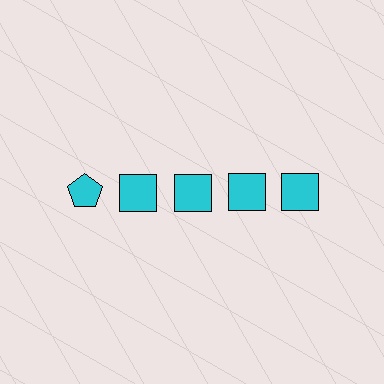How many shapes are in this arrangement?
There are 5 shapes arranged in a grid pattern.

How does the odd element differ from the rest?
It has a different shape: pentagon instead of square.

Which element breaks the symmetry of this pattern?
The cyan pentagon in the top row, leftmost column breaks the symmetry. All other shapes are cyan squares.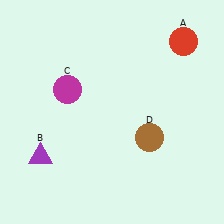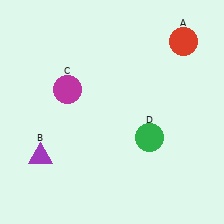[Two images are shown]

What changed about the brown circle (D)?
In Image 1, D is brown. In Image 2, it changed to green.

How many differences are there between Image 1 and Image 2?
There is 1 difference between the two images.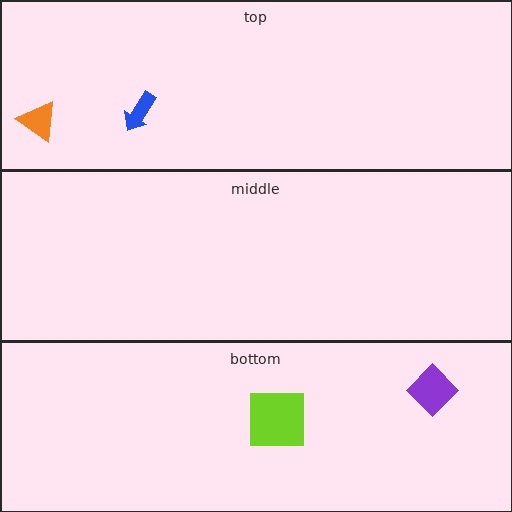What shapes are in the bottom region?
The lime square, the purple diamond.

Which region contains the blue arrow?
The top region.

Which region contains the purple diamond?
The bottom region.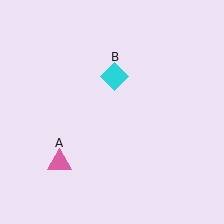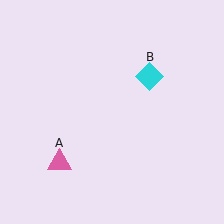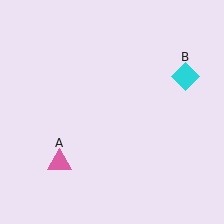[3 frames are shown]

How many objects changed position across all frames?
1 object changed position: cyan diamond (object B).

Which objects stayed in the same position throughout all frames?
Pink triangle (object A) remained stationary.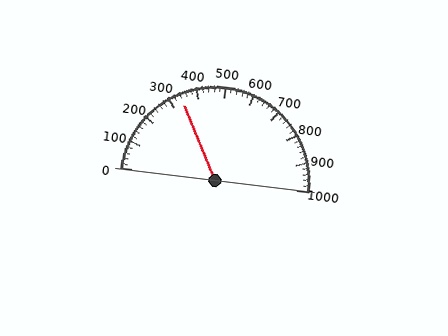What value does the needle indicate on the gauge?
The needle indicates approximately 340.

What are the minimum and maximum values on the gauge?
The gauge ranges from 0 to 1000.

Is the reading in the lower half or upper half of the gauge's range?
The reading is in the lower half of the range (0 to 1000).